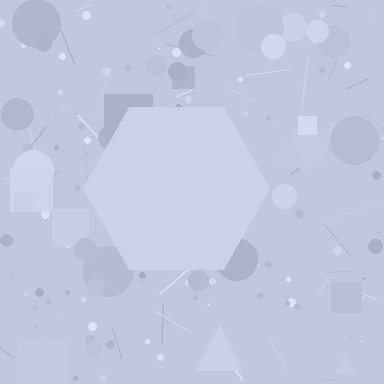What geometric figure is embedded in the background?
A hexagon is embedded in the background.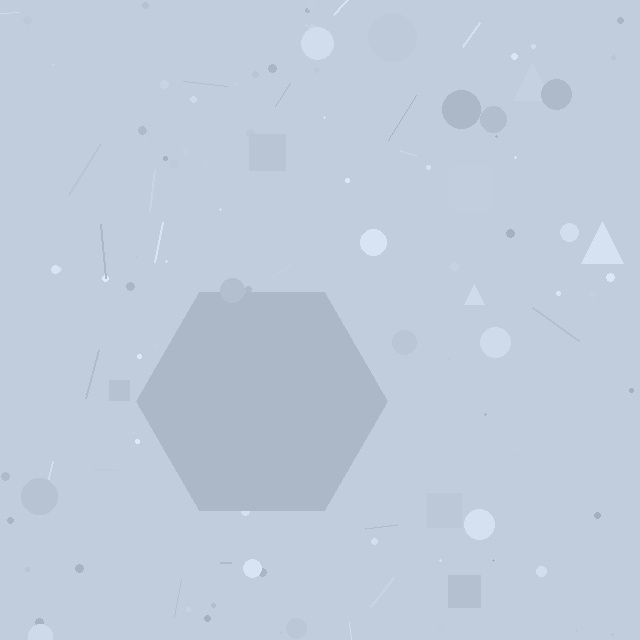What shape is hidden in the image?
A hexagon is hidden in the image.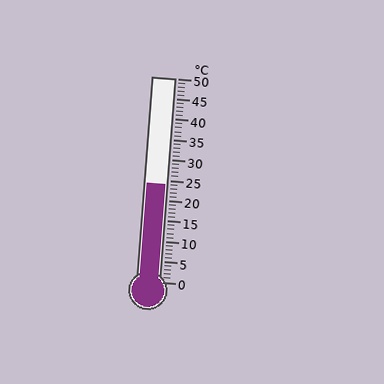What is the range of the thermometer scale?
The thermometer scale ranges from 0°C to 50°C.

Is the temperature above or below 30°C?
The temperature is below 30°C.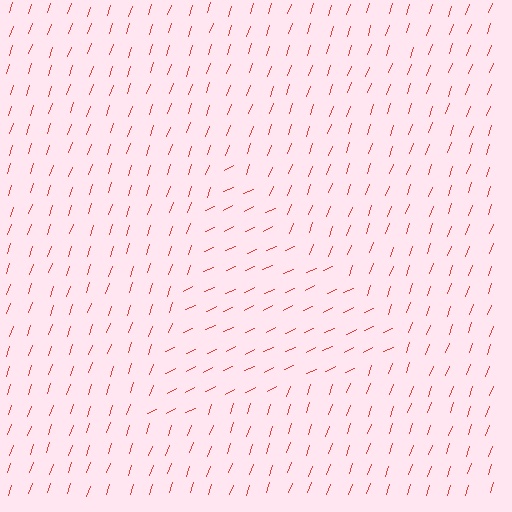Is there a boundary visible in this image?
Yes, there is a texture boundary formed by a change in line orientation.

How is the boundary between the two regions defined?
The boundary is defined purely by a change in line orientation (approximately 45 degrees difference). All lines are the same color and thickness.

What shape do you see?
I see a triangle.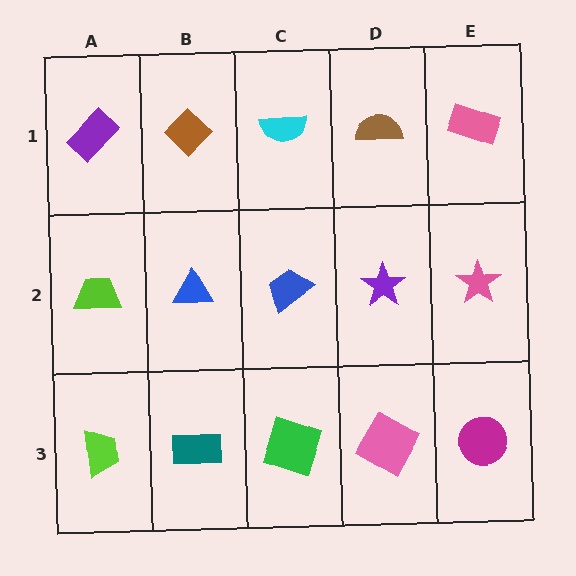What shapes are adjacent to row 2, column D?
A brown semicircle (row 1, column D), a pink square (row 3, column D), a blue trapezoid (row 2, column C), a pink star (row 2, column E).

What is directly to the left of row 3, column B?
A lime trapezoid.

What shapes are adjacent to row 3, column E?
A pink star (row 2, column E), a pink square (row 3, column D).